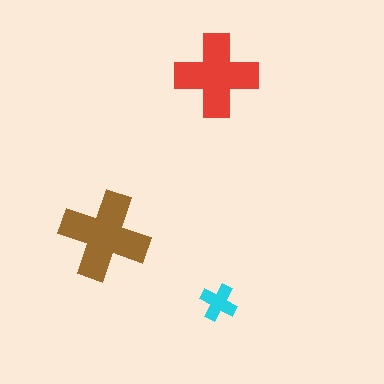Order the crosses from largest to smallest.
the brown one, the red one, the cyan one.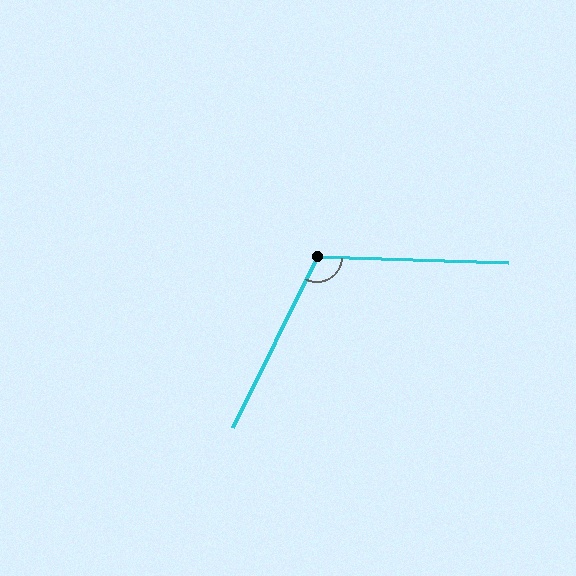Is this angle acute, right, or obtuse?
It is obtuse.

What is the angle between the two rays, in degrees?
Approximately 114 degrees.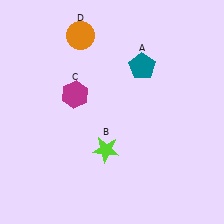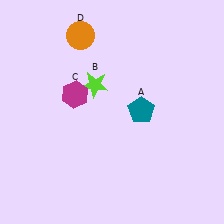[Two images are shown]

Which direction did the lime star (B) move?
The lime star (B) moved up.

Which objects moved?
The objects that moved are: the teal pentagon (A), the lime star (B).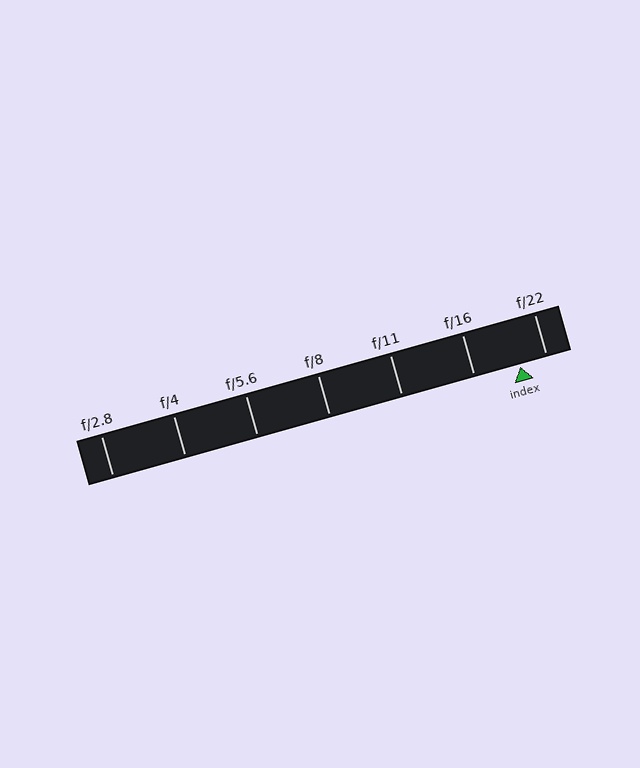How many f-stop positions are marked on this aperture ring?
There are 7 f-stop positions marked.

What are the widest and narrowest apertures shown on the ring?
The widest aperture shown is f/2.8 and the narrowest is f/22.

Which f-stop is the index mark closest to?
The index mark is closest to f/22.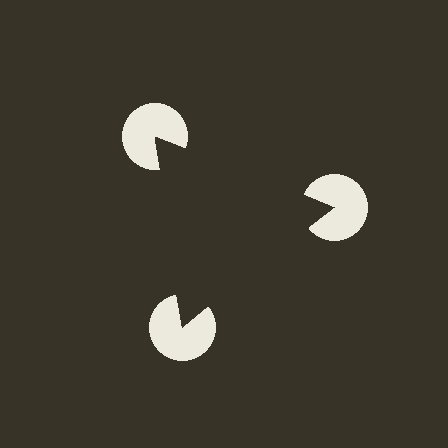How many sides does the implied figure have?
3 sides.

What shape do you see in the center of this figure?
An illusory triangle — its edges are inferred from the aligned wedge cuts in the pac-man discs, not physically drawn.